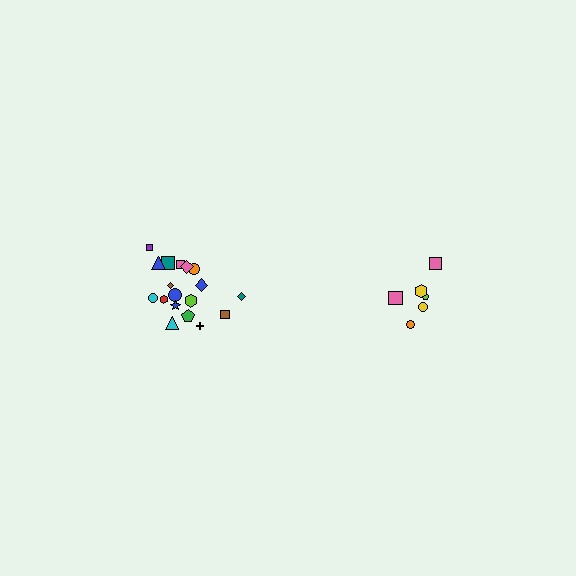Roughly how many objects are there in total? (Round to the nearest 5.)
Roughly 25 objects in total.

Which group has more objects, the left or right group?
The left group.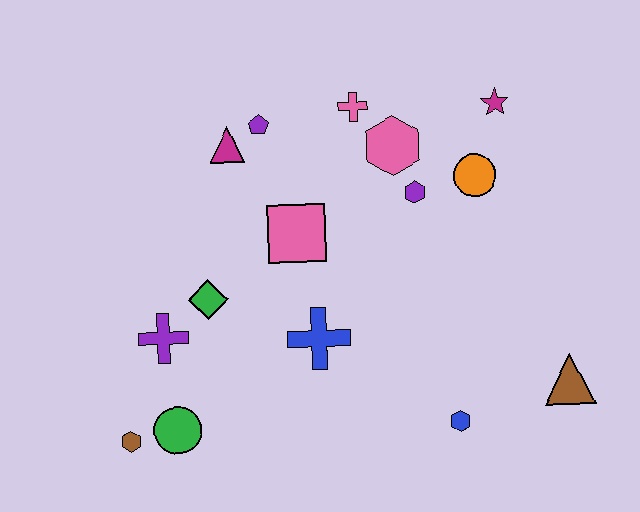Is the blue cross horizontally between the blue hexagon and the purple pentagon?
Yes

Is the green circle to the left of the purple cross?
No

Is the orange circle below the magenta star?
Yes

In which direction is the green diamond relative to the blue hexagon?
The green diamond is to the left of the blue hexagon.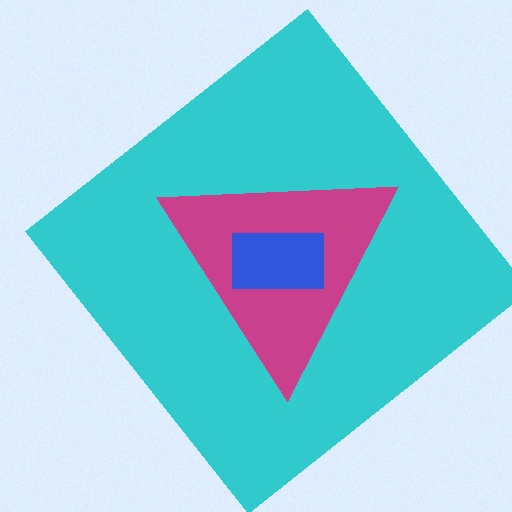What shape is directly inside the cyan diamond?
The magenta triangle.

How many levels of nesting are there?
3.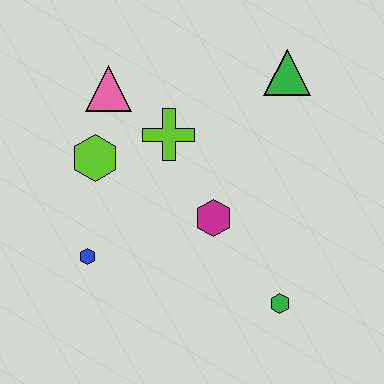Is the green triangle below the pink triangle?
No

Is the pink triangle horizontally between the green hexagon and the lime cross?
No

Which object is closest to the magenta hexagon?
The lime cross is closest to the magenta hexagon.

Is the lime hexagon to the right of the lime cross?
No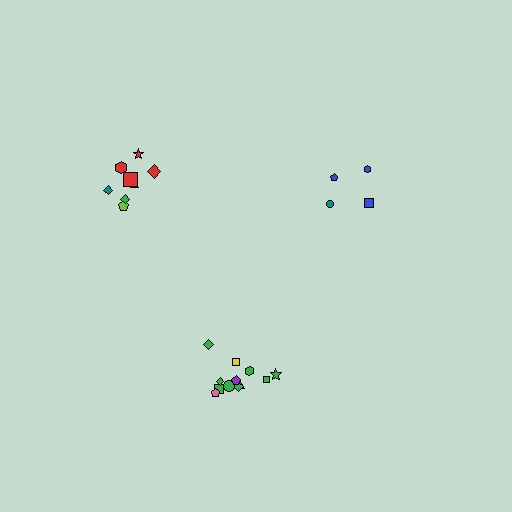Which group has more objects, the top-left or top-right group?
The top-left group.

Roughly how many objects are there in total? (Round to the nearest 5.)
Roughly 25 objects in total.